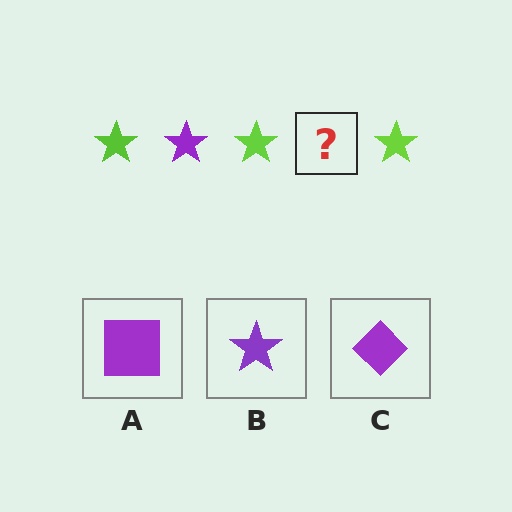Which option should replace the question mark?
Option B.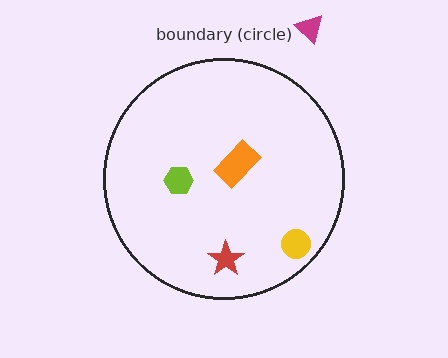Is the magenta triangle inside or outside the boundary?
Outside.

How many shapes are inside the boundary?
4 inside, 1 outside.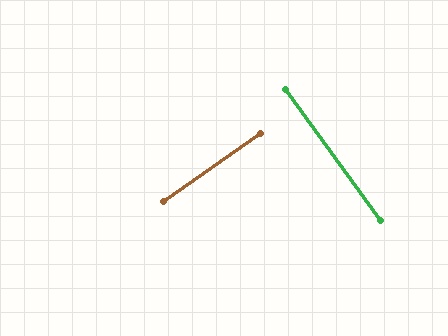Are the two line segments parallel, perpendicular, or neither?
Perpendicular — they meet at approximately 89°.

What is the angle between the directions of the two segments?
Approximately 89 degrees.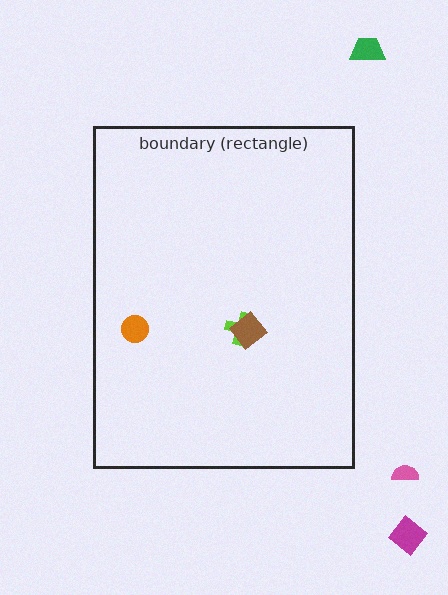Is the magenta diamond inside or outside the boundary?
Outside.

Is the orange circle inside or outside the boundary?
Inside.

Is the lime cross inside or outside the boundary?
Inside.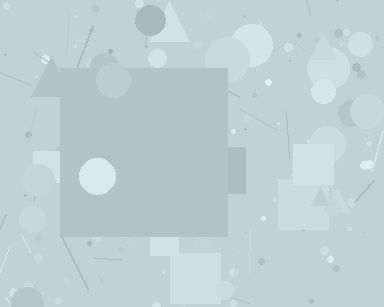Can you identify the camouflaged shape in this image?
The camouflaged shape is a square.